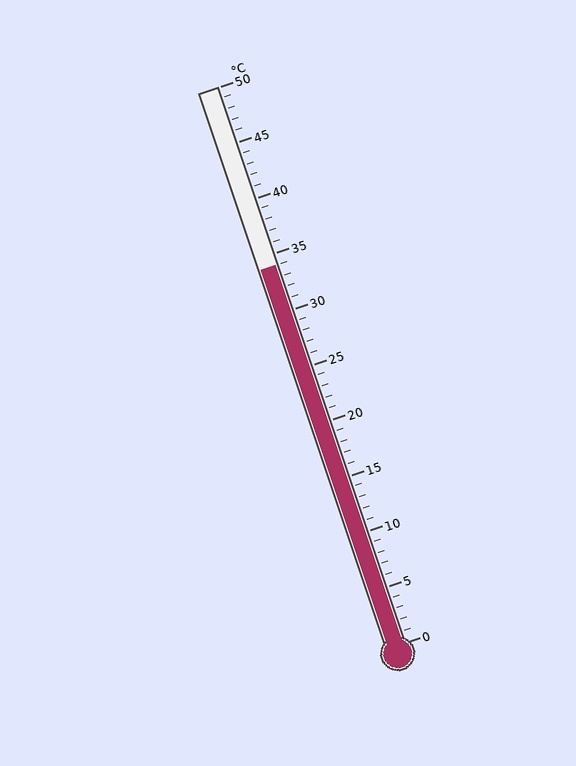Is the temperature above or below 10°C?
The temperature is above 10°C.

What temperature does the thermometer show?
The thermometer shows approximately 34°C.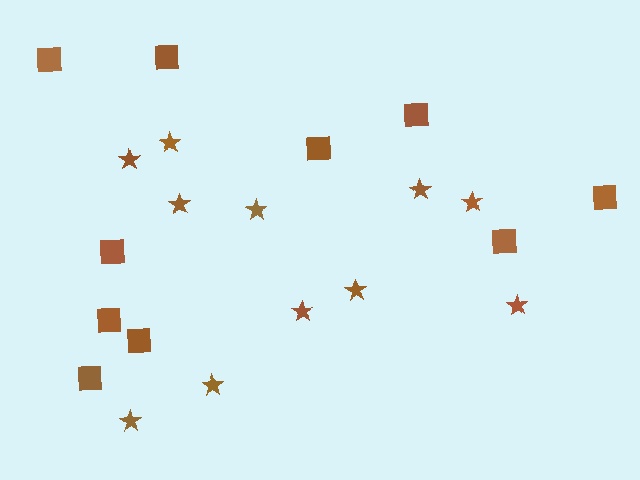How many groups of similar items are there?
There are 2 groups: one group of squares (10) and one group of stars (11).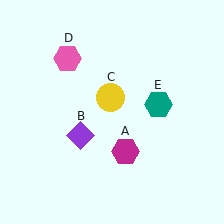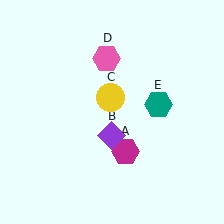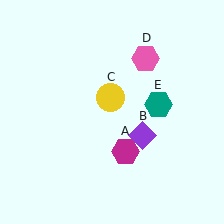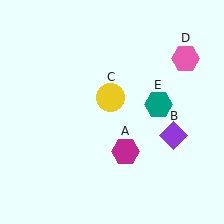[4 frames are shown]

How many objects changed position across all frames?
2 objects changed position: purple diamond (object B), pink hexagon (object D).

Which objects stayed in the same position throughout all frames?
Magenta hexagon (object A) and yellow circle (object C) and teal hexagon (object E) remained stationary.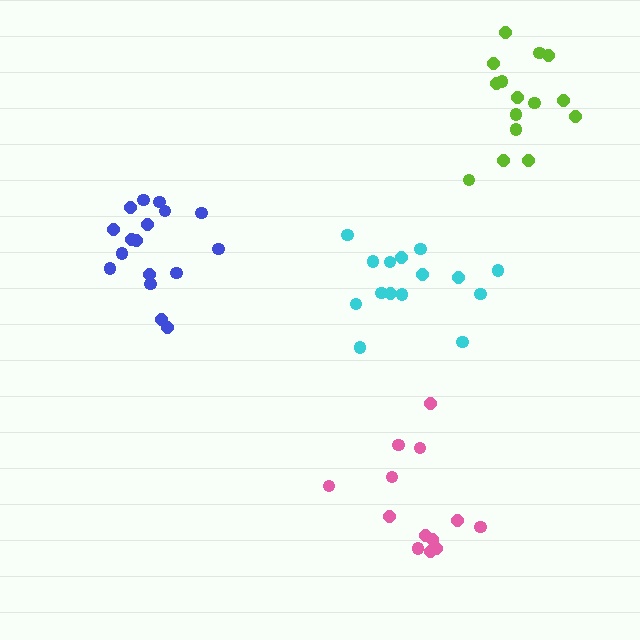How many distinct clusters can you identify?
There are 4 distinct clusters.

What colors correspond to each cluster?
The clusters are colored: pink, cyan, blue, lime.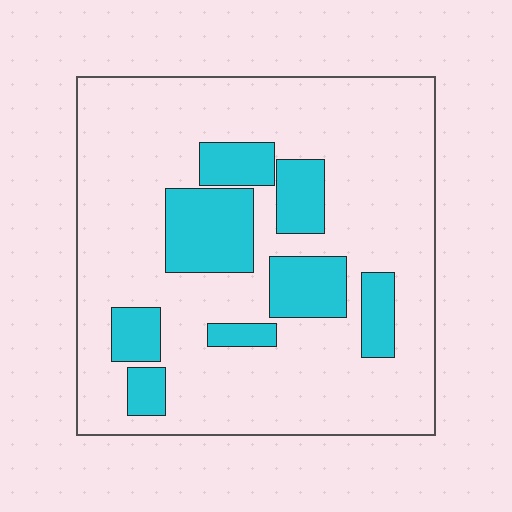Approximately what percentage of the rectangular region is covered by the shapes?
Approximately 20%.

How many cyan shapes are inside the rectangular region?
8.